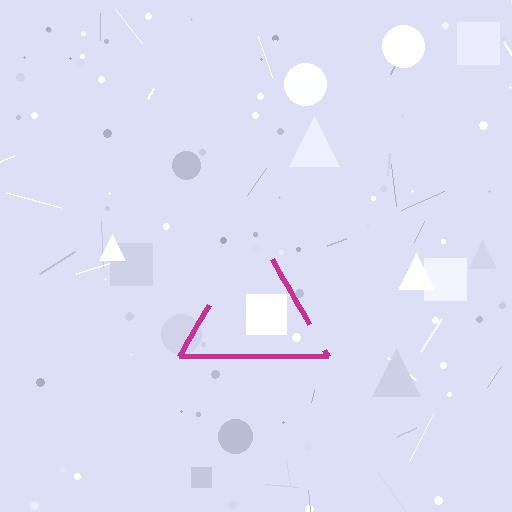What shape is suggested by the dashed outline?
The dashed outline suggests a triangle.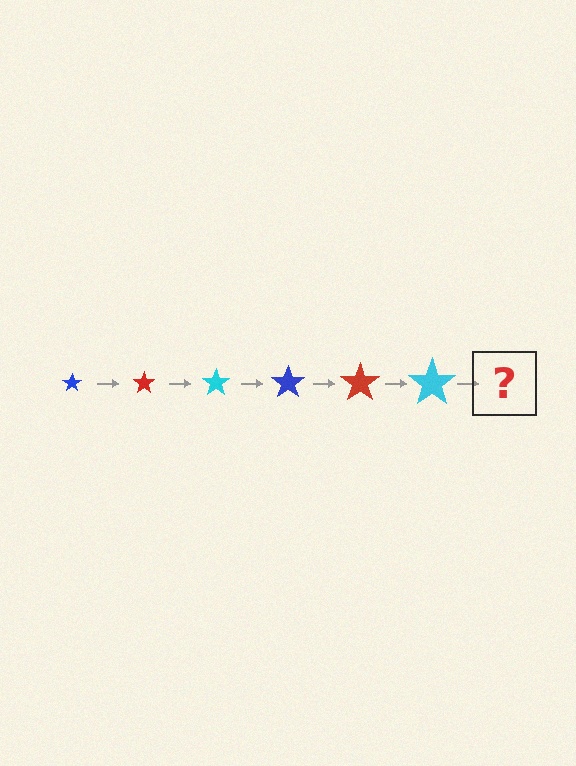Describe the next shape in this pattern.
It should be a blue star, larger than the previous one.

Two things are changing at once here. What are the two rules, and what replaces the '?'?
The two rules are that the star grows larger each step and the color cycles through blue, red, and cyan. The '?' should be a blue star, larger than the previous one.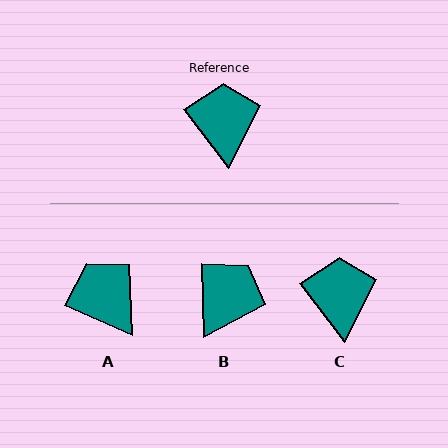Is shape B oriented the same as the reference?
No, it is off by about 36 degrees.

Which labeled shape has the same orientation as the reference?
C.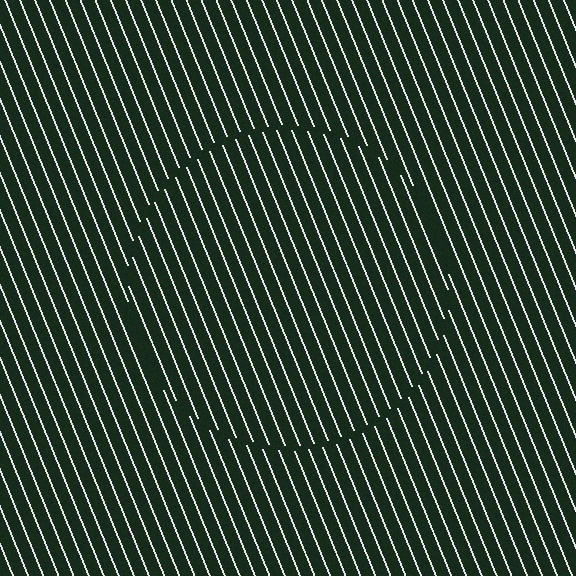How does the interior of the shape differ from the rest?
The interior of the shape contains the same grating, shifted by half a period — the contour is defined by the phase discontinuity where line-ends from the inner and outer gratings abut.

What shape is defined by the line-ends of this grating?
An illusory circle. The interior of the shape contains the same grating, shifted by half a period — the contour is defined by the phase discontinuity where line-ends from the inner and outer gratings abut.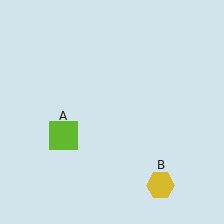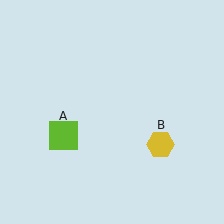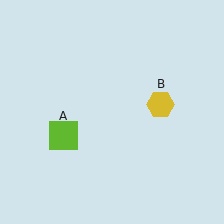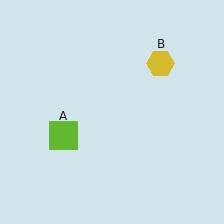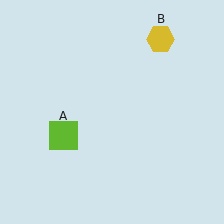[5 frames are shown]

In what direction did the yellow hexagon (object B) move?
The yellow hexagon (object B) moved up.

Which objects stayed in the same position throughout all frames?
Lime square (object A) remained stationary.